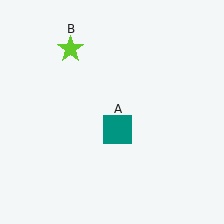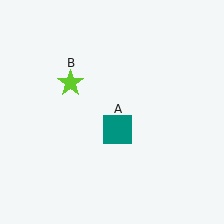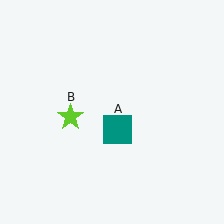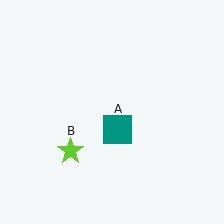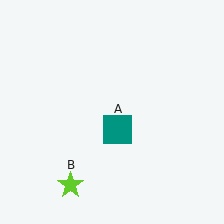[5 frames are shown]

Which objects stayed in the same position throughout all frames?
Teal square (object A) remained stationary.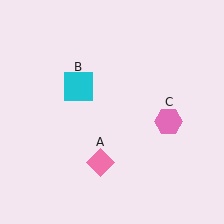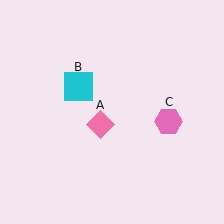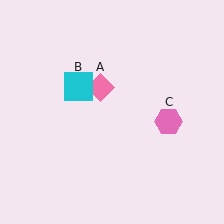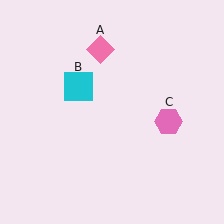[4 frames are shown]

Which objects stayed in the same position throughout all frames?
Cyan square (object B) and pink hexagon (object C) remained stationary.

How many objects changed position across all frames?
1 object changed position: pink diamond (object A).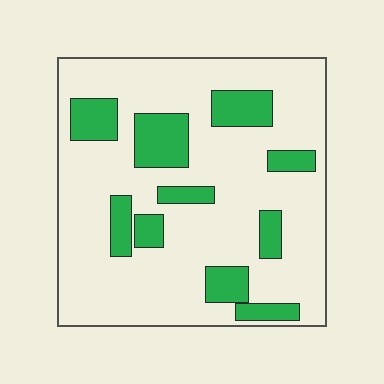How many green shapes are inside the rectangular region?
10.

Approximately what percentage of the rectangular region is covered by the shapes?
Approximately 20%.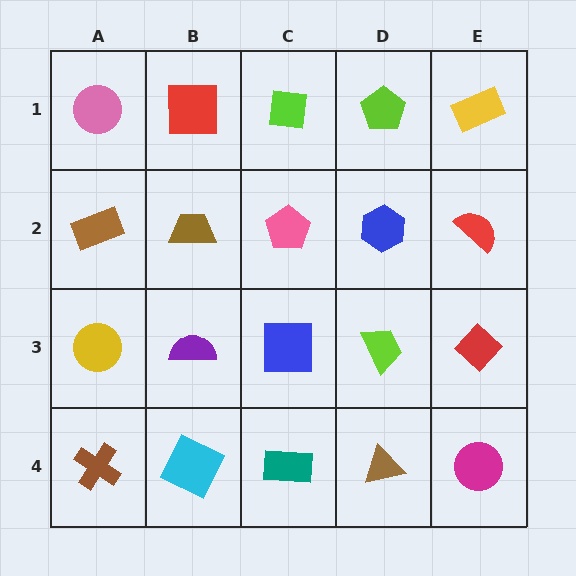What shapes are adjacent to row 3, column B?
A brown trapezoid (row 2, column B), a cyan square (row 4, column B), a yellow circle (row 3, column A), a blue square (row 3, column C).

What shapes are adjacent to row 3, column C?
A pink pentagon (row 2, column C), a teal rectangle (row 4, column C), a purple semicircle (row 3, column B), a lime trapezoid (row 3, column D).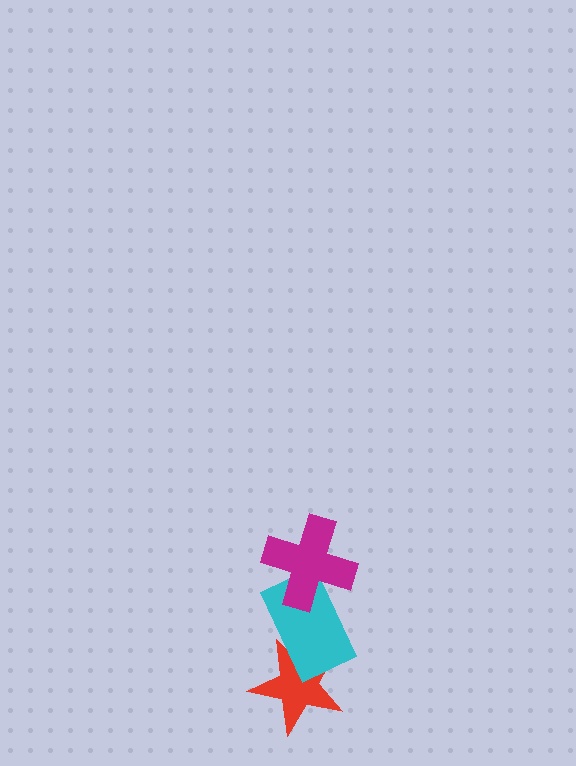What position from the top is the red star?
The red star is 3rd from the top.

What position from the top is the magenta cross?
The magenta cross is 1st from the top.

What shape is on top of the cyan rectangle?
The magenta cross is on top of the cyan rectangle.